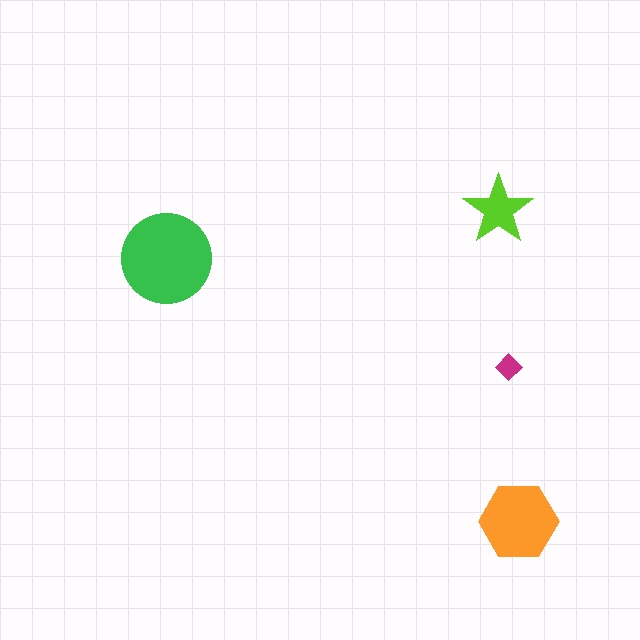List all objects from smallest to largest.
The magenta diamond, the lime star, the orange hexagon, the green circle.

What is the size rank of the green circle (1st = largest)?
1st.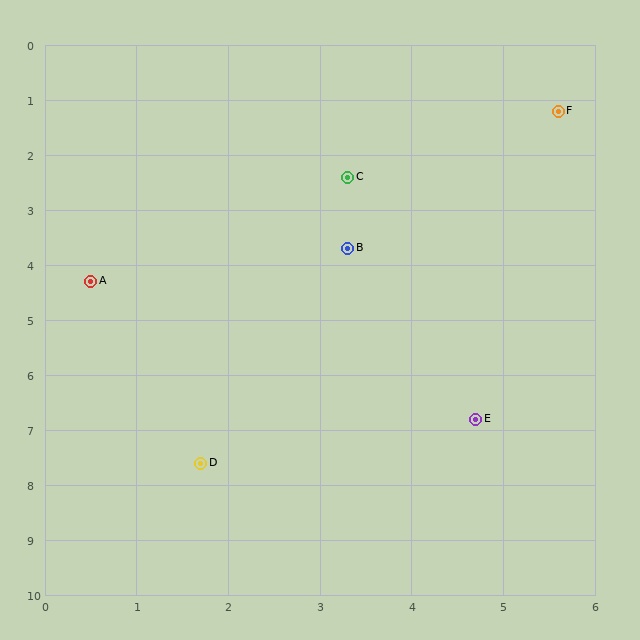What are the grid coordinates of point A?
Point A is at approximately (0.5, 4.3).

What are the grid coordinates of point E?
Point E is at approximately (4.7, 6.8).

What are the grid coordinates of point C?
Point C is at approximately (3.3, 2.4).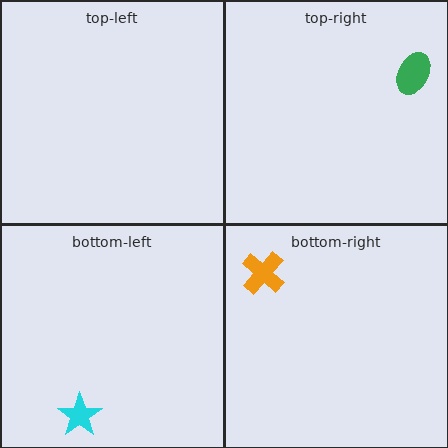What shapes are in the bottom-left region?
The cyan star.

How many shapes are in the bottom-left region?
1.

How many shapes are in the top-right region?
1.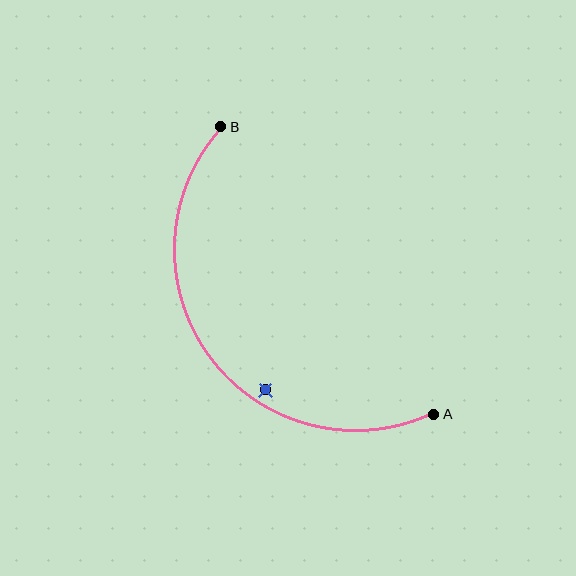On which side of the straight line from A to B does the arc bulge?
The arc bulges below and to the left of the straight line connecting A and B.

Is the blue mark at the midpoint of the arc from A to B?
No — the blue mark does not lie on the arc at all. It sits slightly inside the curve.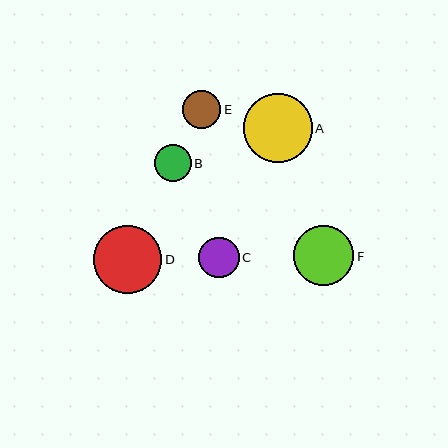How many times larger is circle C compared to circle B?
Circle C is approximately 1.1 times the size of circle B.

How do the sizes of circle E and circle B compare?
Circle E and circle B are approximately the same size.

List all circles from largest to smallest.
From largest to smallest: A, D, F, C, E, B.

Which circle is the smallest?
Circle B is the smallest with a size of approximately 37 pixels.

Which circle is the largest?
Circle A is the largest with a size of approximately 69 pixels.